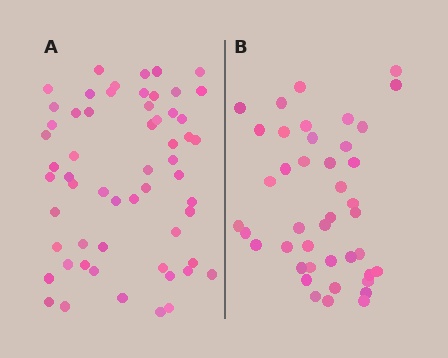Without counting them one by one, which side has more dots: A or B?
Region A (the left region) has more dots.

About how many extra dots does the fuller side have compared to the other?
Region A has approximately 15 more dots than region B.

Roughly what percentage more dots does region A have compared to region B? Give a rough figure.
About 40% more.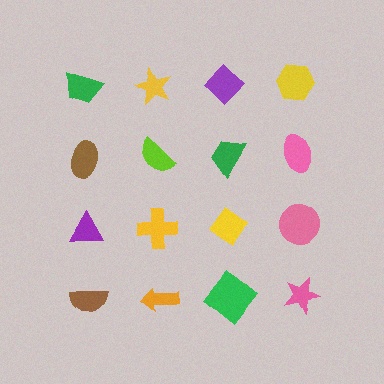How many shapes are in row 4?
4 shapes.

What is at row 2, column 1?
A brown ellipse.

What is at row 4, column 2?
An orange arrow.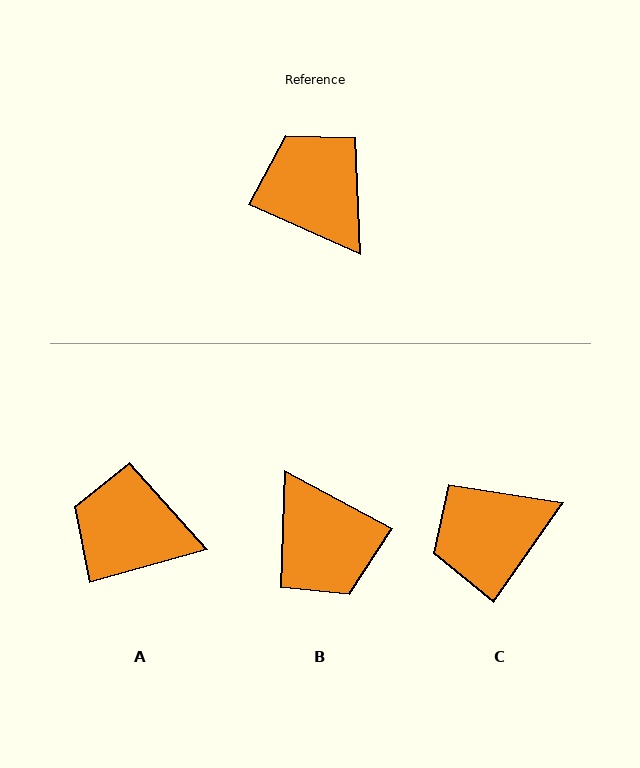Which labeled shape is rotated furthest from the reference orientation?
B, about 176 degrees away.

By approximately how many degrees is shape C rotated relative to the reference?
Approximately 79 degrees counter-clockwise.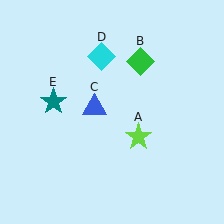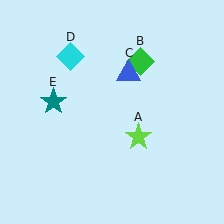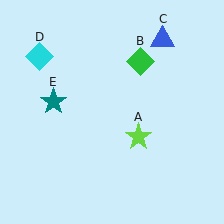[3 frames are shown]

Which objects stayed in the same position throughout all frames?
Lime star (object A) and green diamond (object B) and teal star (object E) remained stationary.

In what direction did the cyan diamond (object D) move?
The cyan diamond (object D) moved left.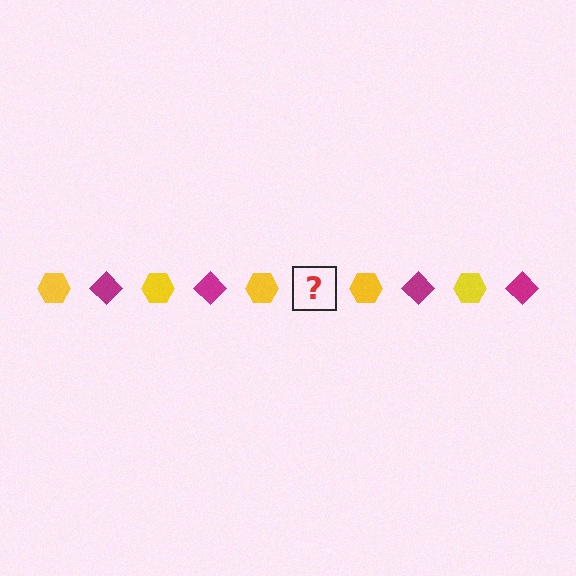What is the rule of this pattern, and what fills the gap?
The rule is that the pattern alternates between yellow hexagon and magenta diamond. The gap should be filled with a magenta diamond.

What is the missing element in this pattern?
The missing element is a magenta diamond.